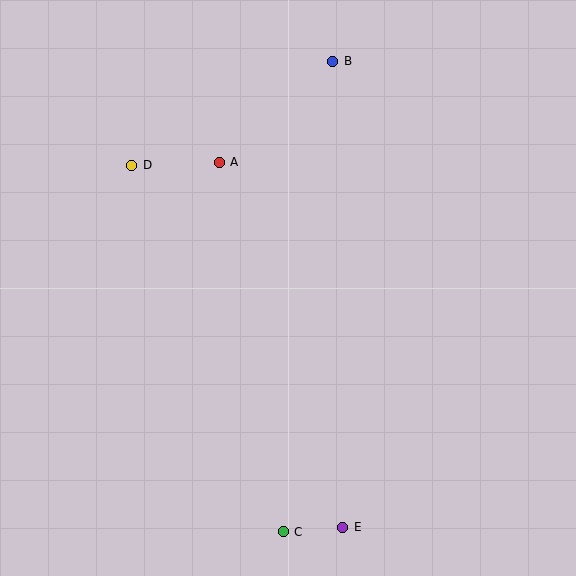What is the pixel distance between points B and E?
The distance between B and E is 466 pixels.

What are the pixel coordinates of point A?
Point A is at (219, 162).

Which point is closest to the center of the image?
Point A at (219, 162) is closest to the center.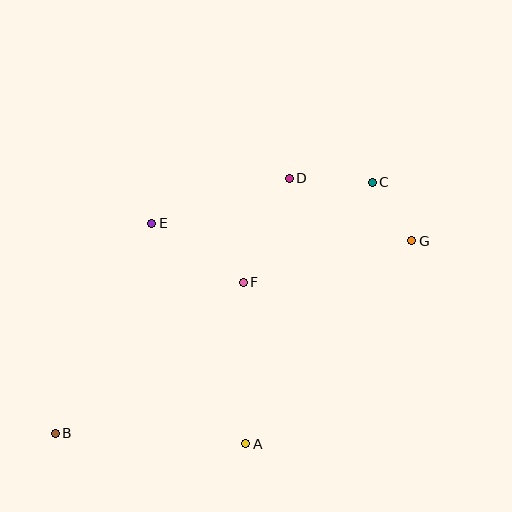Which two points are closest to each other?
Points C and G are closest to each other.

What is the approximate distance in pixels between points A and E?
The distance between A and E is approximately 240 pixels.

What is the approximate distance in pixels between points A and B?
The distance between A and B is approximately 191 pixels.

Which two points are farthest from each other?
Points B and G are farthest from each other.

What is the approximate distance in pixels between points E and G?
The distance between E and G is approximately 260 pixels.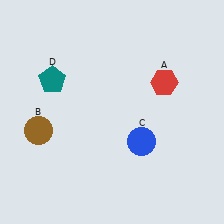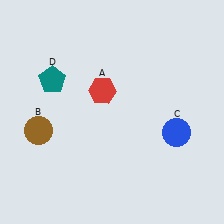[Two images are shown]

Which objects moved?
The objects that moved are: the red hexagon (A), the blue circle (C).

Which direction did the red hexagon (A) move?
The red hexagon (A) moved left.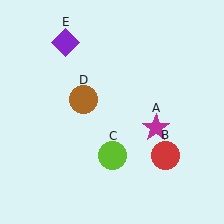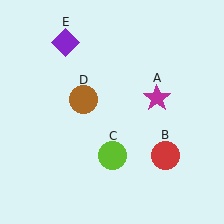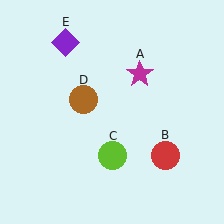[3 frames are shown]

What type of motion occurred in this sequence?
The magenta star (object A) rotated counterclockwise around the center of the scene.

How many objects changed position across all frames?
1 object changed position: magenta star (object A).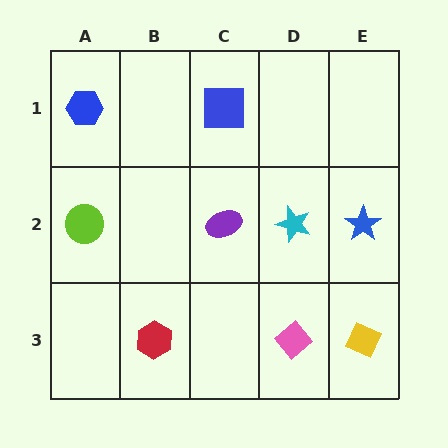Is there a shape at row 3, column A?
No, that cell is empty.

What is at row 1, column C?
A blue square.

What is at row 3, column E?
A yellow diamond.